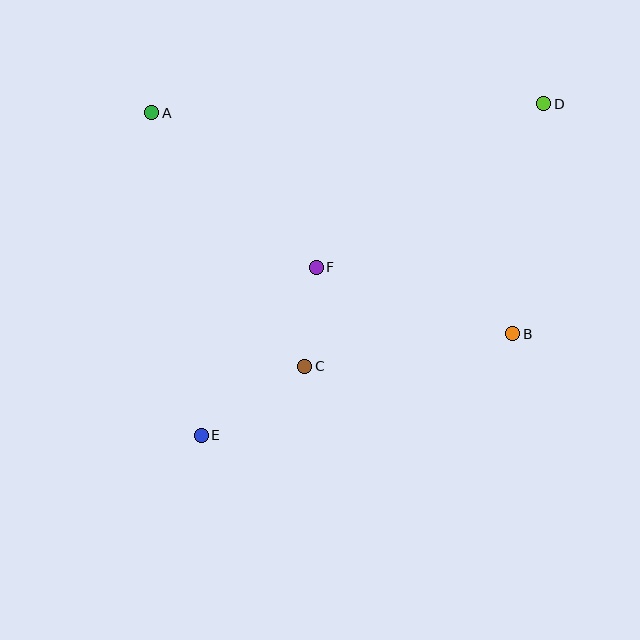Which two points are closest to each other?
Points C and F are closest to each other.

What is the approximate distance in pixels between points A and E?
The distance between A and E is approximately 326 pixels.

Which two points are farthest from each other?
Points D and E are farthest from each other.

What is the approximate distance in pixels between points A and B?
The distance between A and B is approximately 423 pixels.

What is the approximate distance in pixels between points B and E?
The distance between B and E is approximately 328 pixels.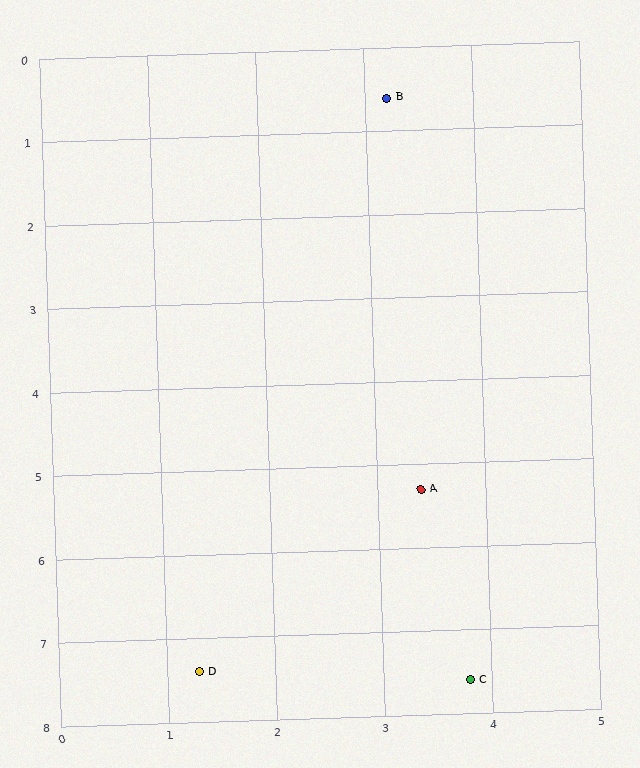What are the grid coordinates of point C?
Point C is at approximately (3.8, 7.6).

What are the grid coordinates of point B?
Point B is at approximately (3.2, 0.6).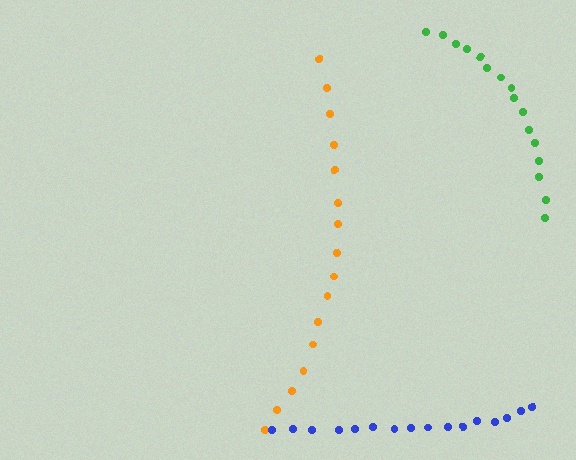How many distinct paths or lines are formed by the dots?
There are 3 distinct paths.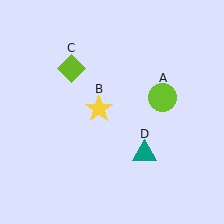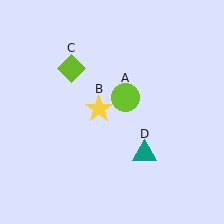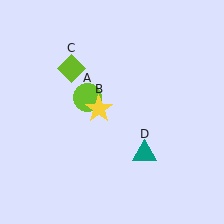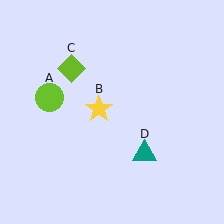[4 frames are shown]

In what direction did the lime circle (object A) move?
The lime circle (object A) moved left.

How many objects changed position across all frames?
1 object changed position: lime circle (object A).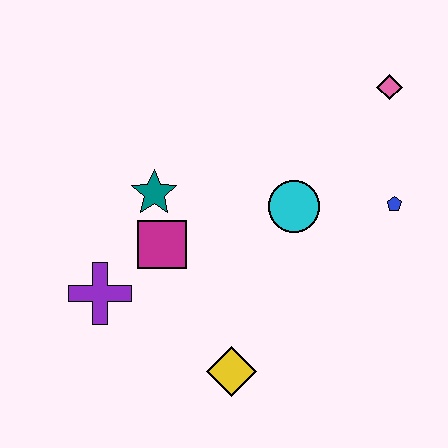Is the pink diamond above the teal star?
Yes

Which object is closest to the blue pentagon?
The cyan circle is closest to the blue pentagon.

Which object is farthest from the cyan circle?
The purple cross is farthest from the cyan circle.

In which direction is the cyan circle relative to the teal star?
The cyan circle is to the right of the teal star.